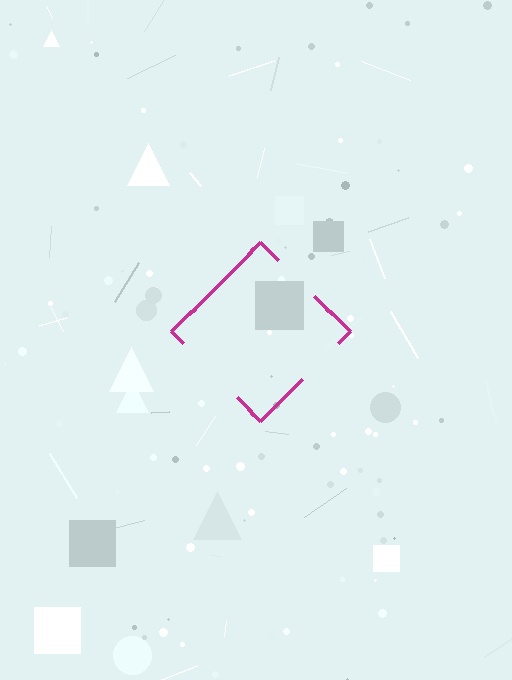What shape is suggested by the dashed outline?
The dashed outline suggests a diamond.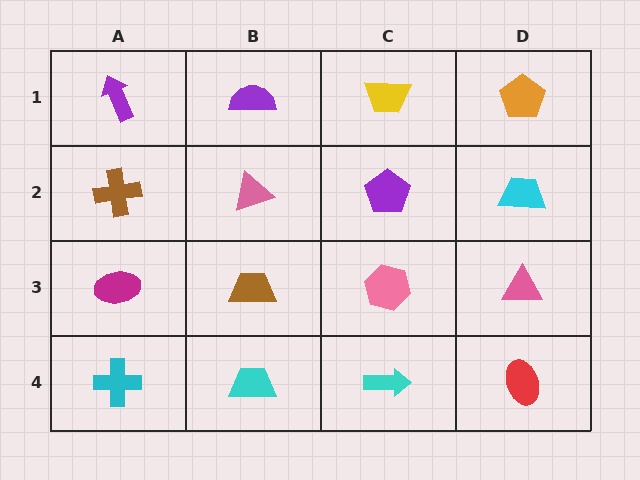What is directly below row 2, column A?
A magenta ellipse.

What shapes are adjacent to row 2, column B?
A purple semicircle (row 1, column B), a brown trapezoid (row 3, column B), a brown cross (row 2, column A), a purple pentagon (row 2, column C).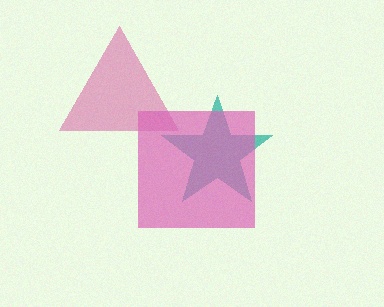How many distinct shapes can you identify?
There are 3 distinct shapes: a magenta triangle, a teal star, a pink square.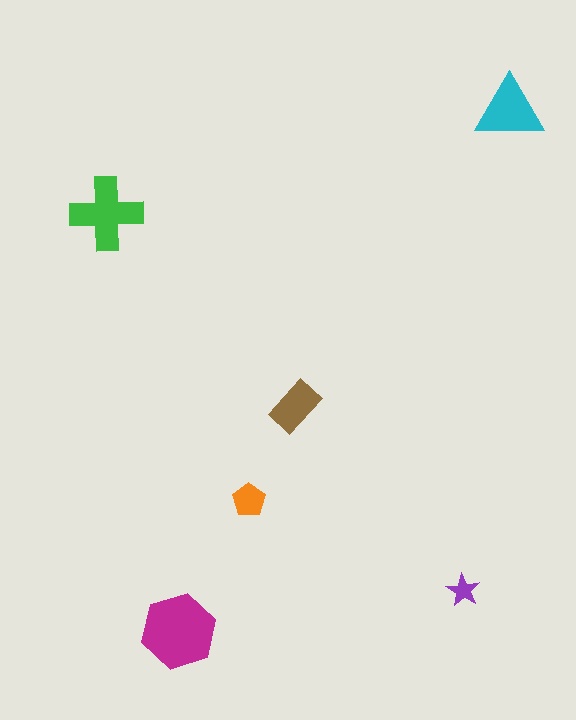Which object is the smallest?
The purple star.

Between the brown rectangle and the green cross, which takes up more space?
The green cross.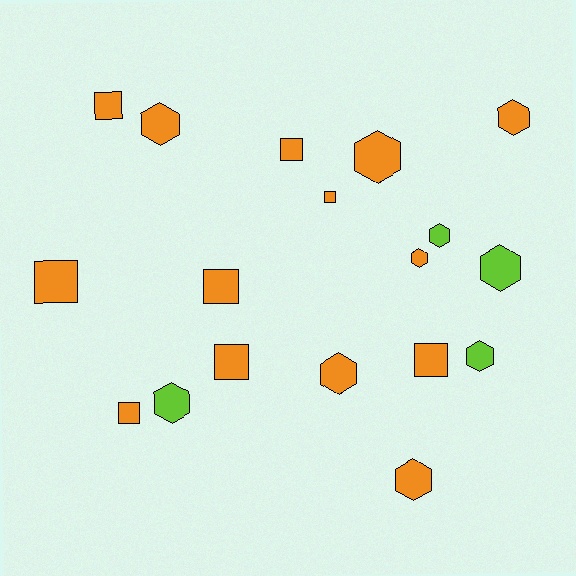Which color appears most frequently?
Orange, with 14 objects.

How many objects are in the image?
There are 18 objects.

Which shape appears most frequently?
Hexagon, with 10 objects.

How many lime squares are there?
There are no lime squares.